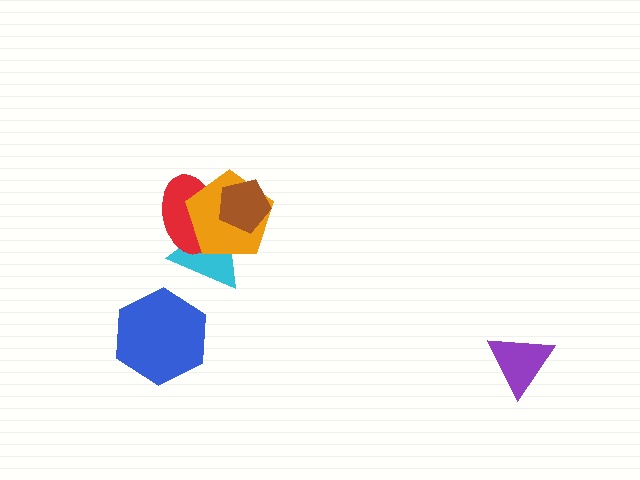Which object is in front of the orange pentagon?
The brown pentagon is in front of the orange pentagon.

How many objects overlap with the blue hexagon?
0 objects overlap with the blue hexagon.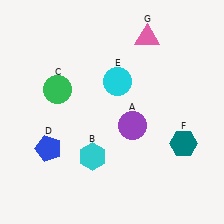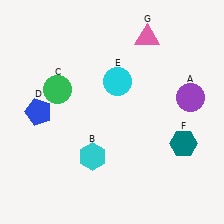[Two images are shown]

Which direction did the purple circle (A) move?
The purple circle (A) moved right.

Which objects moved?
The objects that moved are: the purple circle (A), the blue pentagon (D).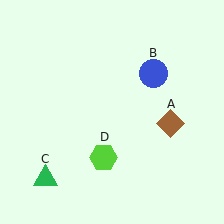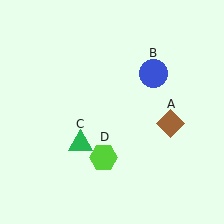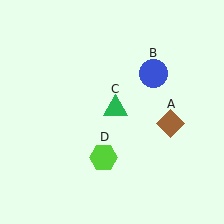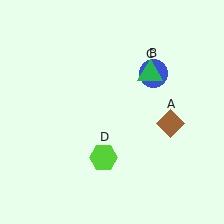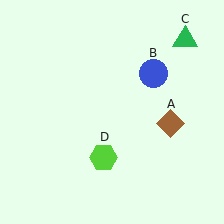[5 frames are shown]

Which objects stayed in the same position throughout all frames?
Brown diamond (object A) and blue circle (object B) and lime hexagon (object D) remained stationary.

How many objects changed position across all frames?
1 object changed position: green triangle (object C).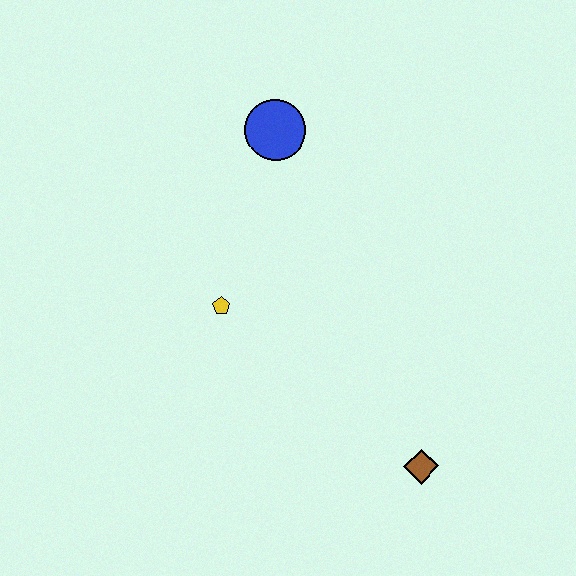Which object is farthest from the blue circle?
The brown diamond is farthest from the blue circle.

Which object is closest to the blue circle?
The yellow pentagon is closest to the blue circle.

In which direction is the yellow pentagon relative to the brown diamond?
The yellow pentagon is to the left of the brown diamond.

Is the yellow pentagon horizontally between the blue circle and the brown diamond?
No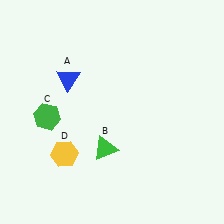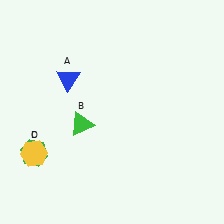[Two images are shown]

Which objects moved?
The objects that moved are: the green triangle (B), the green hexagon (C), the yellow hexagon (D).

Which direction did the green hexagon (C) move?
The green hexagon (C) moved down.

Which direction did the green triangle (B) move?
The green triangle (B) moved up.